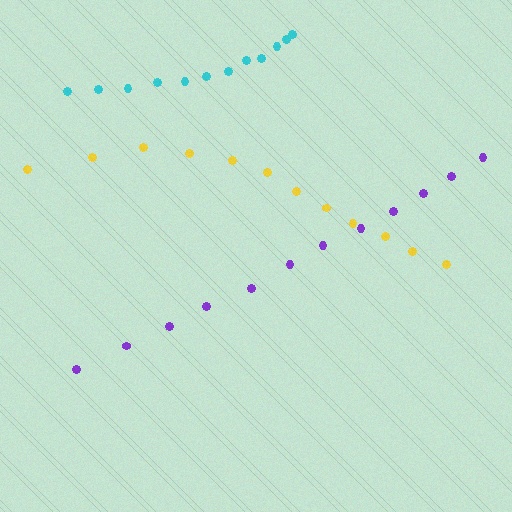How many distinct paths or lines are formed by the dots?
There are 3 distinct paths.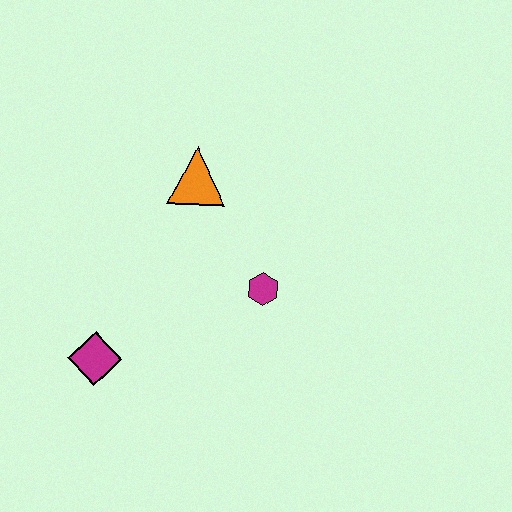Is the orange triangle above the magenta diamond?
Yes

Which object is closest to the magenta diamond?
The magenta hexagon is closest to the magenta diamond.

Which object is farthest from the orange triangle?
The magenta diamond is farthest from the orange triangle.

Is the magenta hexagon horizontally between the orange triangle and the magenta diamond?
No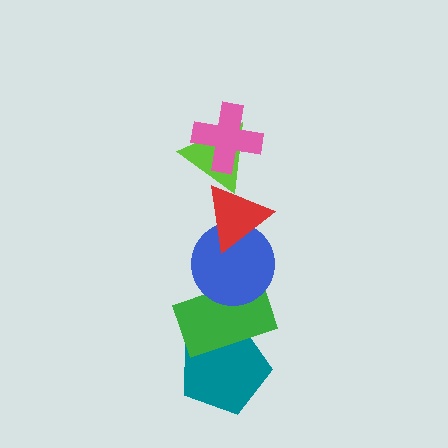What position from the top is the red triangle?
The red triangle is 3rd from the top.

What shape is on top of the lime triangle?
The pink cross is on top of the lime triangle.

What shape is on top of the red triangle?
The lime triangle is on top of the red triangle.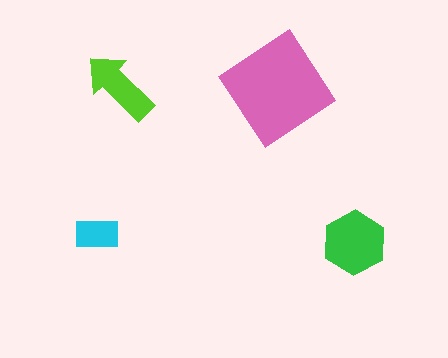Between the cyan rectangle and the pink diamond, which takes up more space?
The pink diamond.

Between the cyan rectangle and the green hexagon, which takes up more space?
The green hexagon.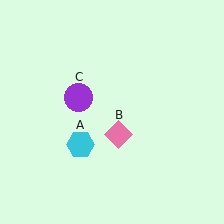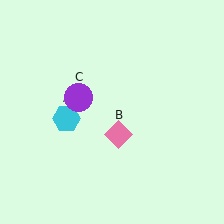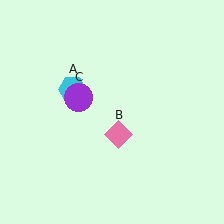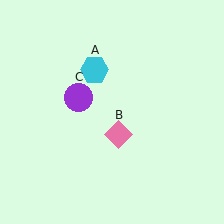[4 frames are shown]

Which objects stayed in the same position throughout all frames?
Pink diamond (object B) and purple circle (object C) remained stationary.